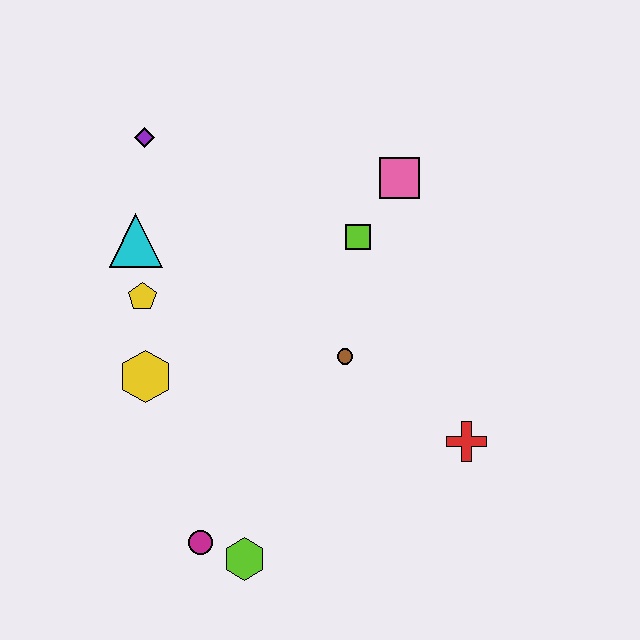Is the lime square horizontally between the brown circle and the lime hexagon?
No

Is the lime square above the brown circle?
Yes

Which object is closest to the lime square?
The pink square is closest to the lime square.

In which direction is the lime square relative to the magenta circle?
The lime square is above the magenta circle.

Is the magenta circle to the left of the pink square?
Yes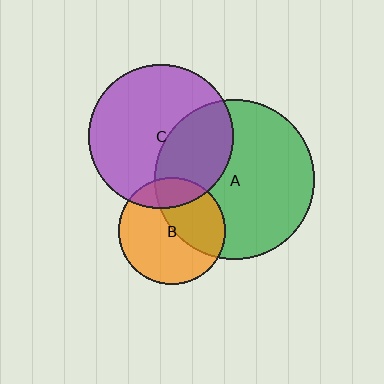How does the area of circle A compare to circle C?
Approximately 1.2 times.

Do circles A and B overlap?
Yes.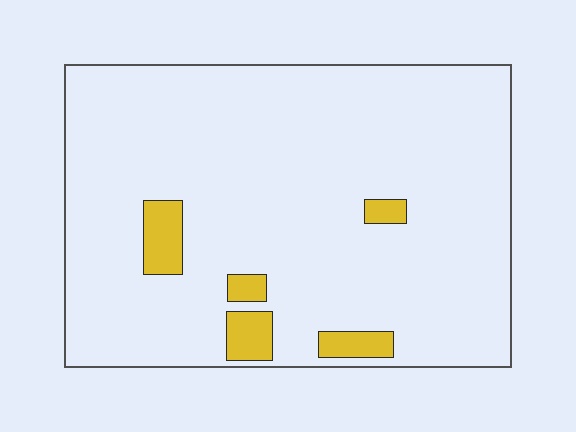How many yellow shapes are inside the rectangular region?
5.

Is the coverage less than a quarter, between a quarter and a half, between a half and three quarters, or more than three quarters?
Less than a quarter.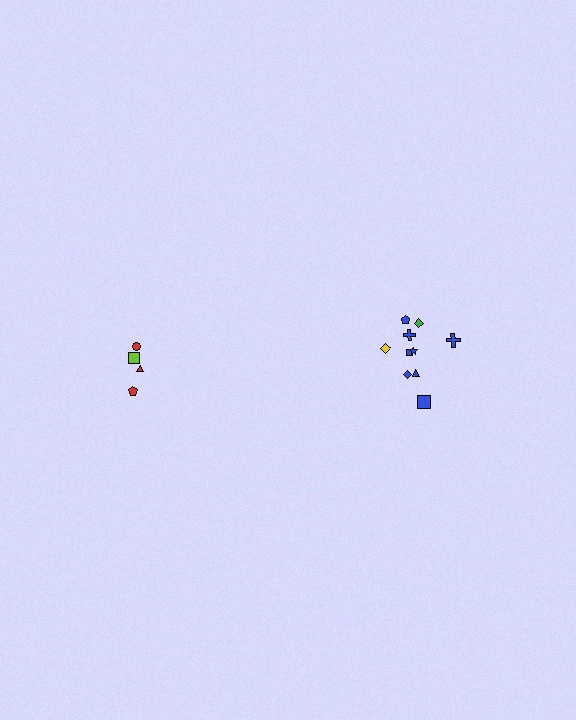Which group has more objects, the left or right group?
The right group.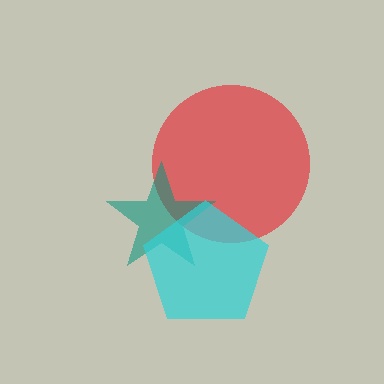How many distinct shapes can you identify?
There are 3 distinct shapes: a red circle, a teal star, a cyan pentagon.